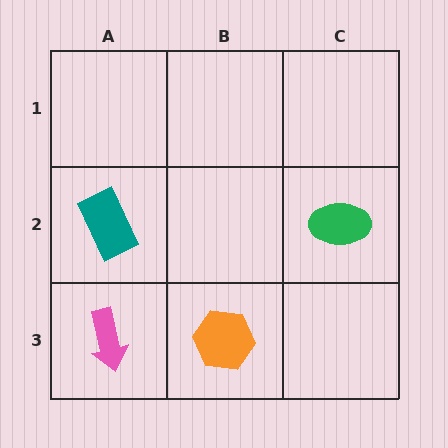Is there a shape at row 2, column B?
No, that cell is empty.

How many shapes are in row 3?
2 shapes.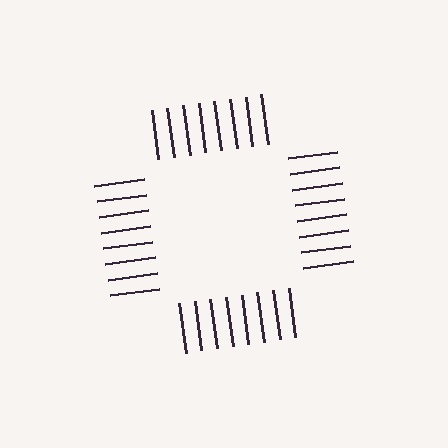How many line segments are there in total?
32 — 8 along each of the 4 edges.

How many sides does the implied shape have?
4 sides — the line-ends trace a square.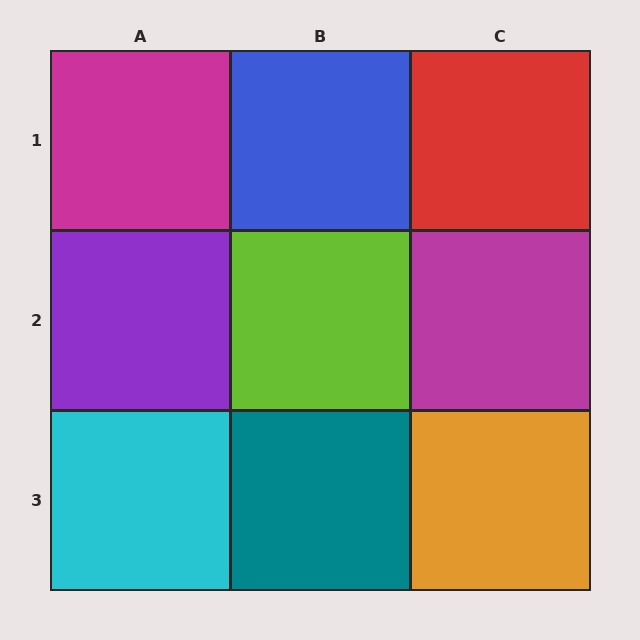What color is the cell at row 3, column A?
Cyan.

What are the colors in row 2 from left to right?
Purple, lime, magenta.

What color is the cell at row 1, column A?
Magenta.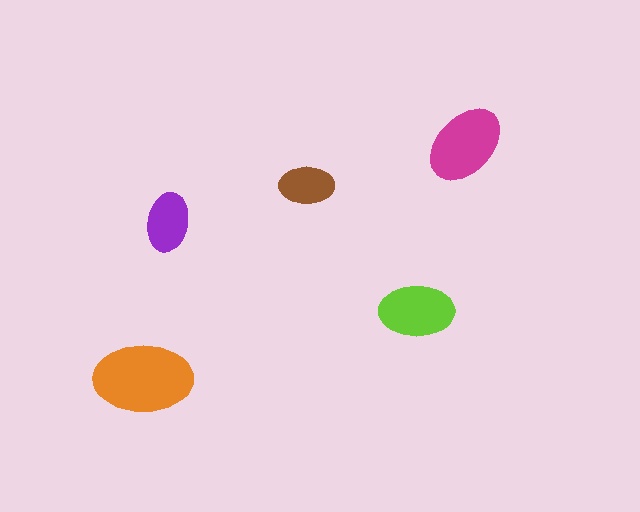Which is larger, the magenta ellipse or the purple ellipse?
The magenta one.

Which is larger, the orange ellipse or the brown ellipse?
The orange one.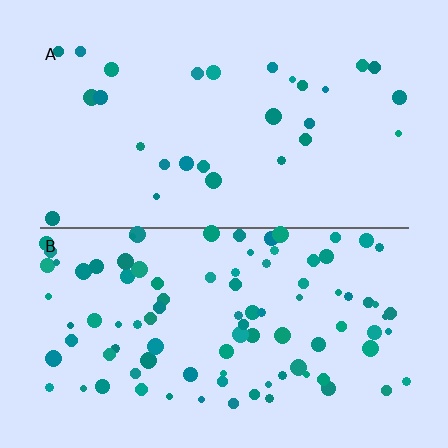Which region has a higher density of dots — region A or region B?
B (the bottom).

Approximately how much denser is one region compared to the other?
Approximately 3.4× — region B over region A.